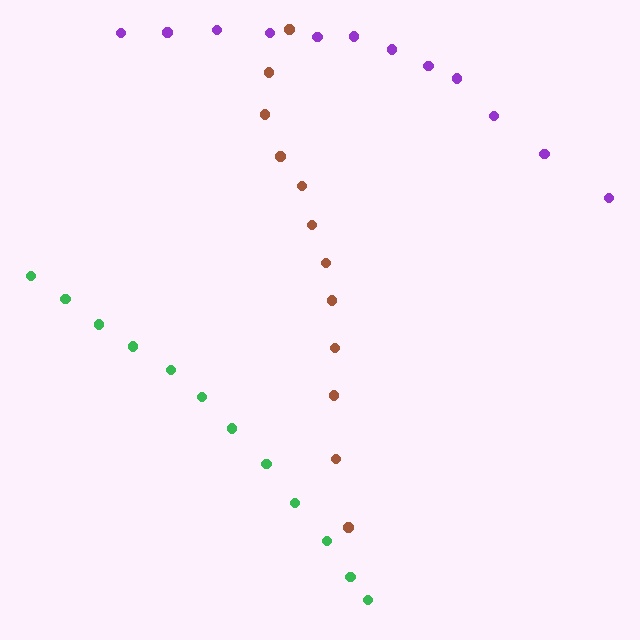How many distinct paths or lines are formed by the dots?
There are 3 distinct paths.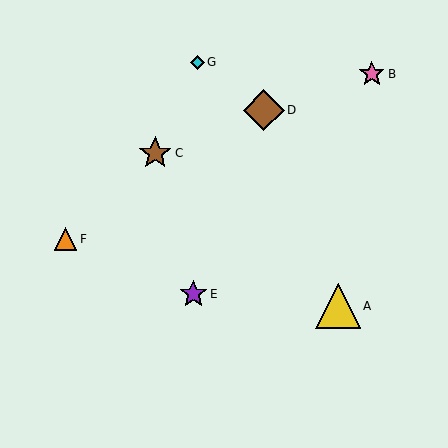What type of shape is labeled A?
Shape A is a yellow triangle.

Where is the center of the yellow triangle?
The center of the yellow triangle is at (338, 306).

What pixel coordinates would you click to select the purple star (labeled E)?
Click at (193, 294) to select the purple star E.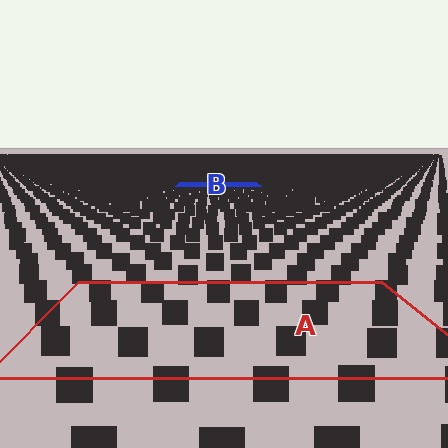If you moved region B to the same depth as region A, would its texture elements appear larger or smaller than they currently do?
They would appear larger. At a closer depth, the same texture elements are projected at a bigger on-screen size.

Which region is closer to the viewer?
Region A is closer. The texture elements there are larger and more spread out.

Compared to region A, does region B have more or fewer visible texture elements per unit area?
Region B has more texture elements per unit area — they are packed more densely because it is farther away.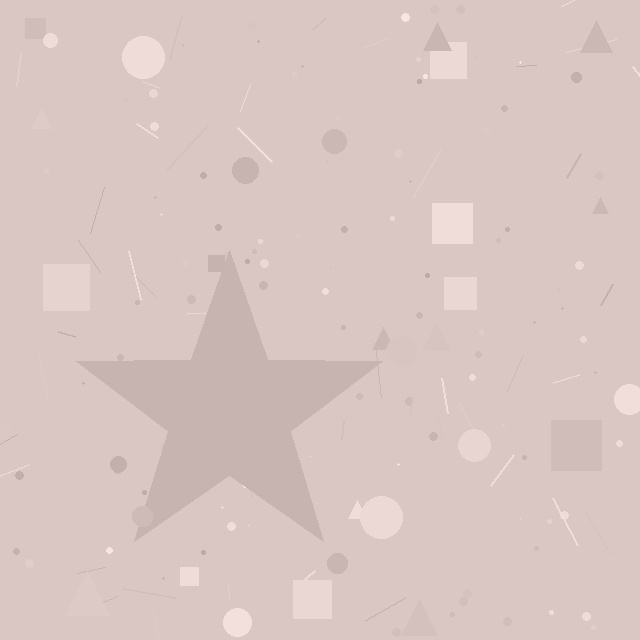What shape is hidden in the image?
A star is hidden in the image.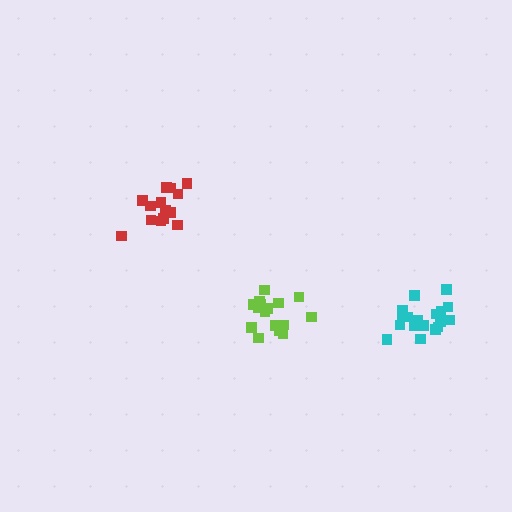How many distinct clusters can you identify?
There are 3 distinct clusters.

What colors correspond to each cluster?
The clusters are colored: cyan, red, lime.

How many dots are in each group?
Group 1: 18 dots, Group 2: 14 dots, Group 3: 17 dots (49 total).